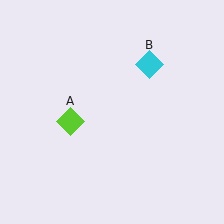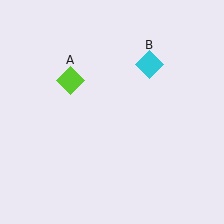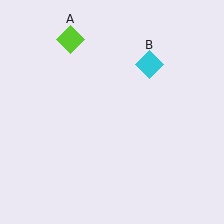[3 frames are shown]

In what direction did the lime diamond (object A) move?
The lime diamond (object A) moved up.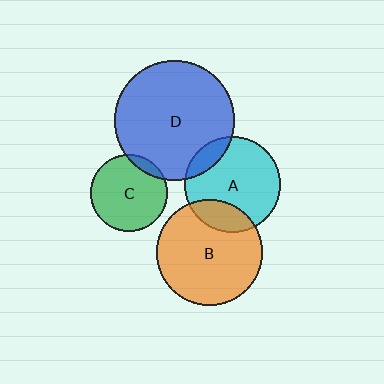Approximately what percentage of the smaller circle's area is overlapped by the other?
Approximately 15%.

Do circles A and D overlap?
Yes.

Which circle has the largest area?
Circle D (blue).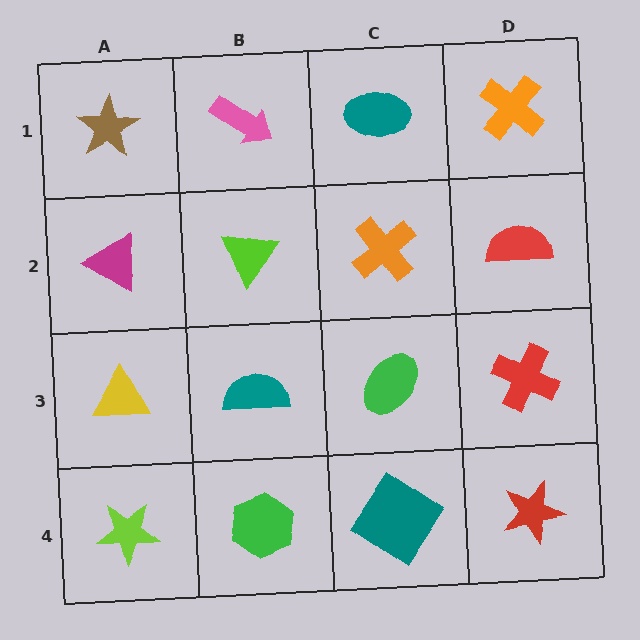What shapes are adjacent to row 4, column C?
A green ellipse (row 3, column C), a green hexagon (row 4, column B), a red star (row 4, column D).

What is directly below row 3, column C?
A teal diamond.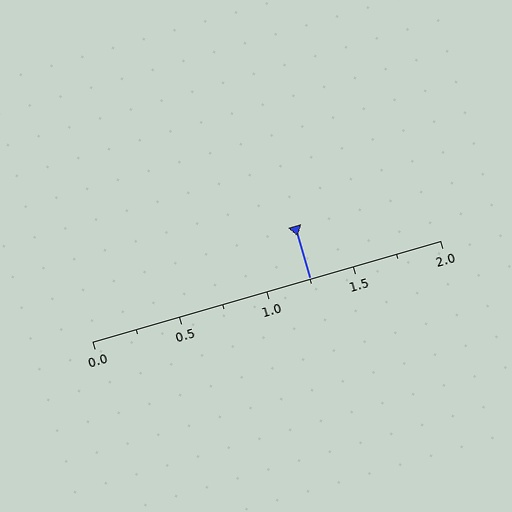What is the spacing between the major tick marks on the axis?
The major ticks are spaced 0.5 apart.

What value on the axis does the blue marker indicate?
The marker indicates approximately 1.25.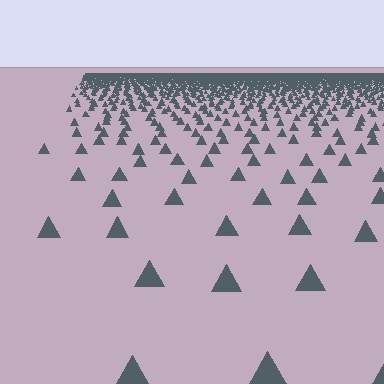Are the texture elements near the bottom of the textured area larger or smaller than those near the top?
Larger. Near the bottom, elements are closer to the viewer and appear at a bigger on-screen size.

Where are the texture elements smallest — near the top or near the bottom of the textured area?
Near the top.